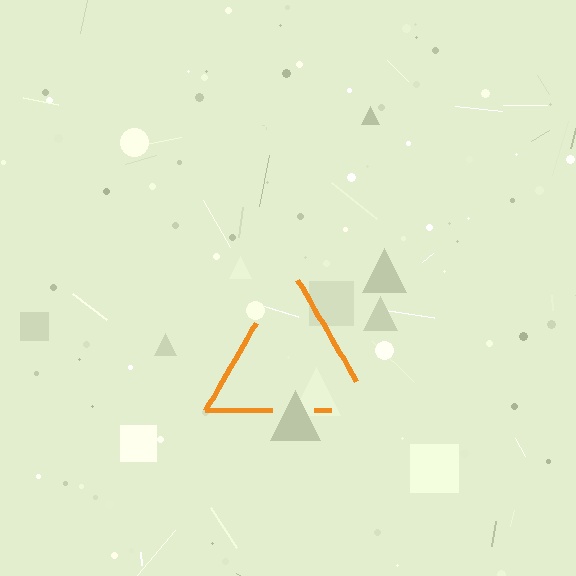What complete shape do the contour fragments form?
The contour fragments form a triangle.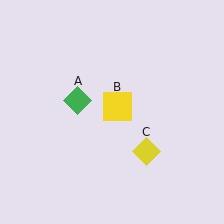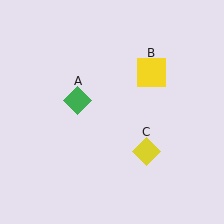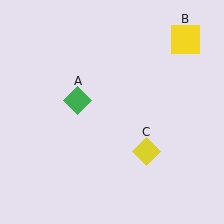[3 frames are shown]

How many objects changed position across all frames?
1 object changed position: yellow square (object B).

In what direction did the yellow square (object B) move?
The yellow square (object B) moved up and to the right.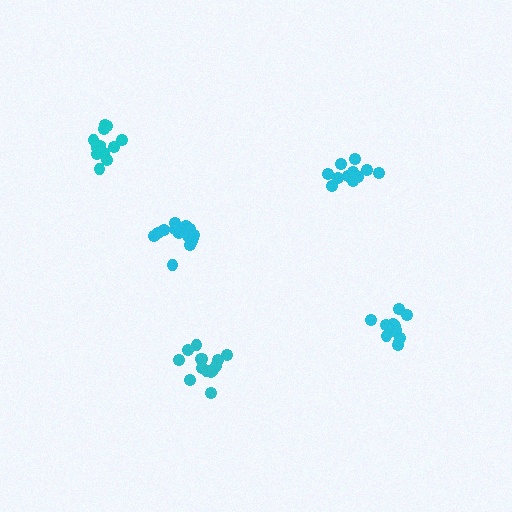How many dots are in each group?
Group 1: 14 dots, Group 2: 17 dots, Group 3: 14 dots, Group 4: 14 dots, Group 5: 12 dots (71 total).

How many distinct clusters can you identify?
There are 5 distinct clusters.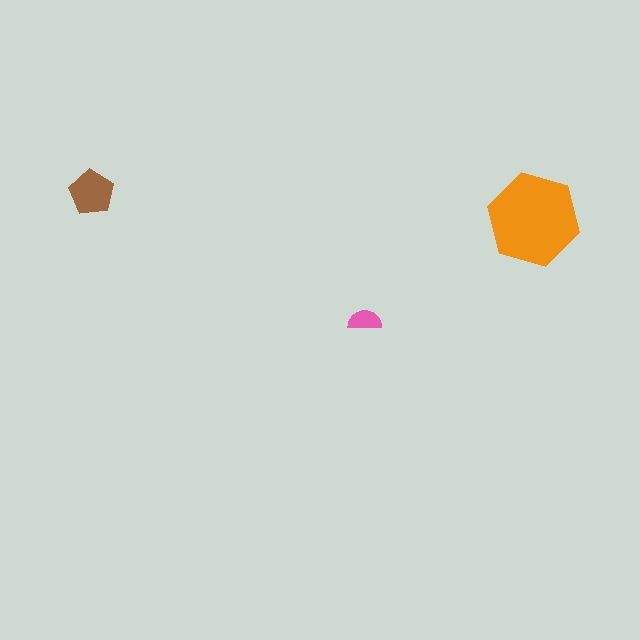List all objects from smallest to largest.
The pink semicircle, the brown pentagon, the orange hexagon.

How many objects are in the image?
There are 3 objects in the image.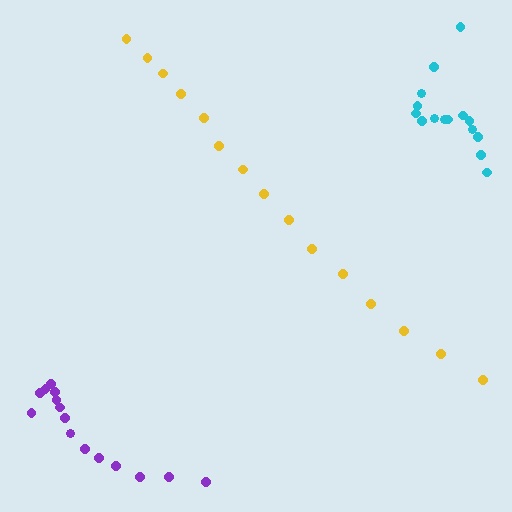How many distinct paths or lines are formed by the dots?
There are 3 distinct paths.